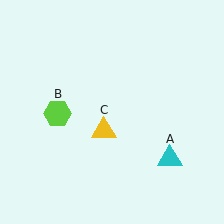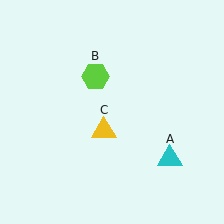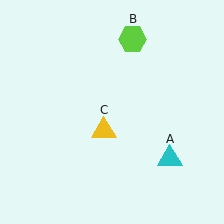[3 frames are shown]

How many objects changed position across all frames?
1 object changed position: lime hexagon (object B).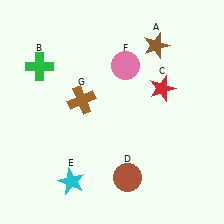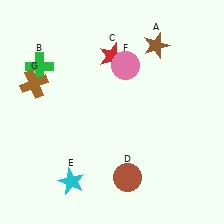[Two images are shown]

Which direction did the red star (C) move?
The red star (C) moved left.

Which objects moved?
The objects that moved are: the red star (C), the brown cross (G).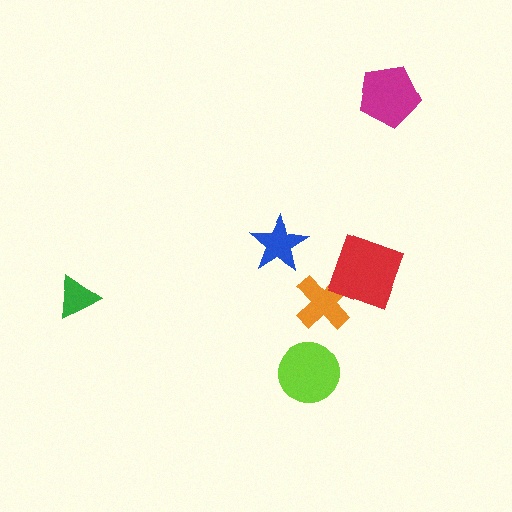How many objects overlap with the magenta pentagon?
0 objects overlap with the magenta pentagon.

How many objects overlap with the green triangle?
0 objects overlap with the green triangle.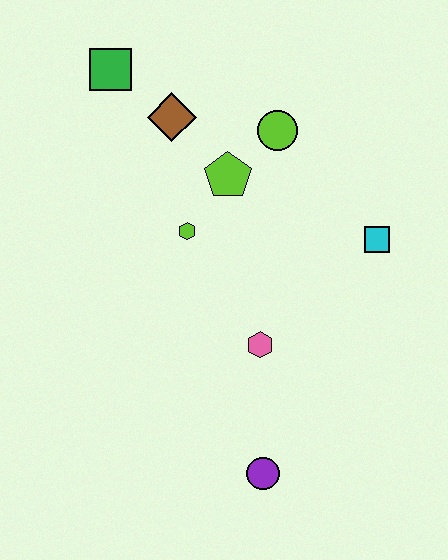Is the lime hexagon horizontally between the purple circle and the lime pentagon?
No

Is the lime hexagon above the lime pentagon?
No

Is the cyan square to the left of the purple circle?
No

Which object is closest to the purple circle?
The pink hexagon is closest to the purple circle.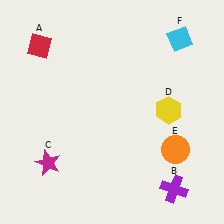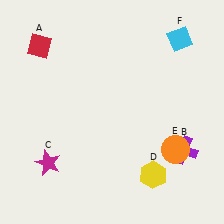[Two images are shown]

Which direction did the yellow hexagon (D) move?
The yellow hexagon (D) moved down.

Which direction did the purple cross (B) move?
The purple cross (B) moved up.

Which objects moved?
The objects that moved are: the purple cross (B), the yellow hexagon (D).